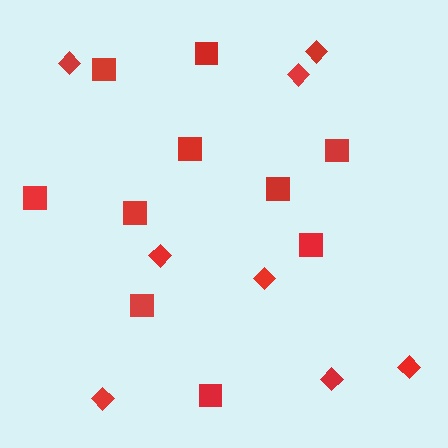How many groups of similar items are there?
There are 2 groups: one group of squares (10) and one group of diamonds (8).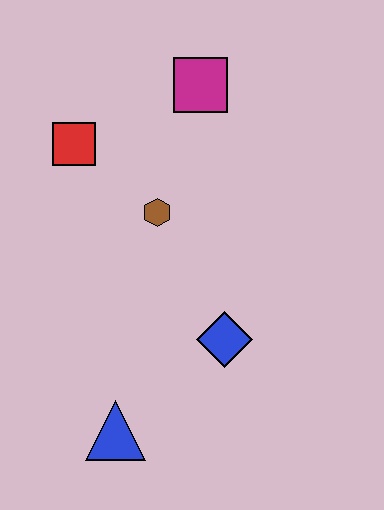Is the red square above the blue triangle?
Yes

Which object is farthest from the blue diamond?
The magenta square is farthest from the blue diamond.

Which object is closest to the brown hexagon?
The red square is closest to the brown hexagon.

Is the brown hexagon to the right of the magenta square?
No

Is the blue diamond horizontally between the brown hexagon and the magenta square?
No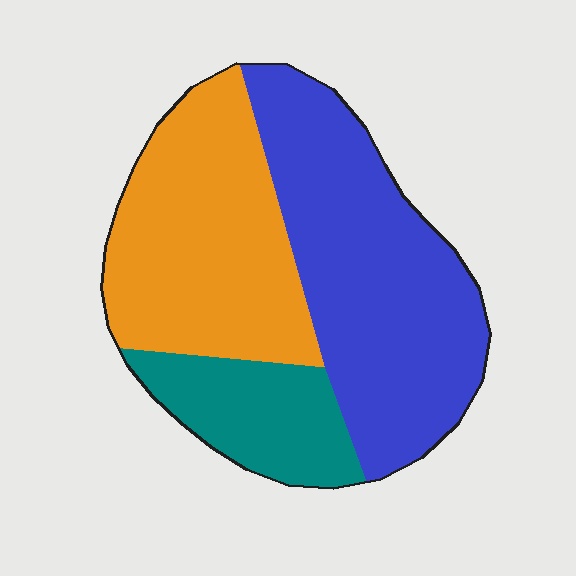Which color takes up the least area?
Teal, at roughly 15%.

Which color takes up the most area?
Blue, at roughly 45%.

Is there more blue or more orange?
Blue.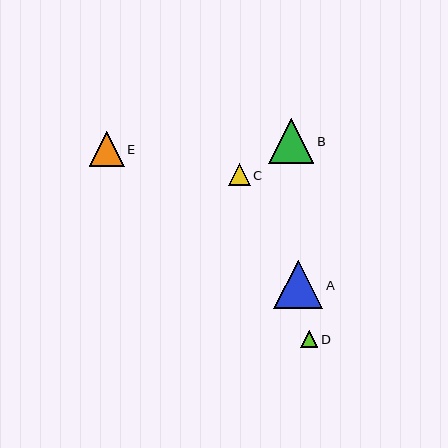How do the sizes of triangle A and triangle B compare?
Triangle A and triangle B are approximately the same size.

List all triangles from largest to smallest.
From largest to smallest: A, B, E, C, D.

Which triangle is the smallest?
Triangle D is the smallest with a size of approximately 17 pixels.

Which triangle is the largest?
Triangle A is the largest with a size of approximately 49 pixels.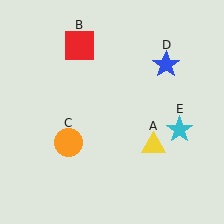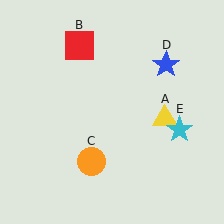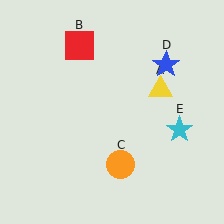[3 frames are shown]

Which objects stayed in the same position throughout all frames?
Red square (object B) and blue star (object D) and cyan star (object E) remained stationary.